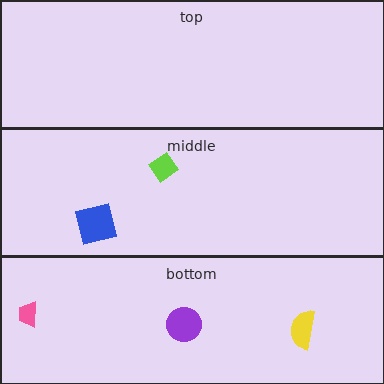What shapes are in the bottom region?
The pink trapezoid, the yellow semicircle, the purple circle.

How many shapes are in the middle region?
2.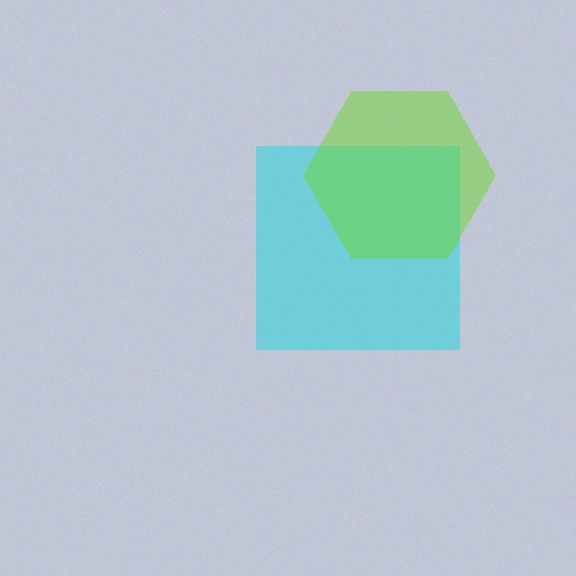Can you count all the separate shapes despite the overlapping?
Yes, there are 2 separate shapes.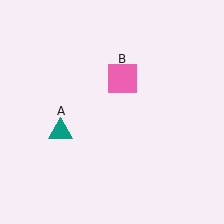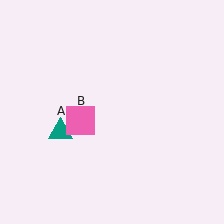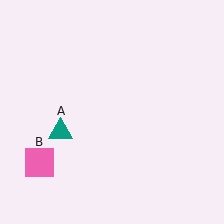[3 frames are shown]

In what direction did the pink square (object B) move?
The pink square (object B) moved down and to the left.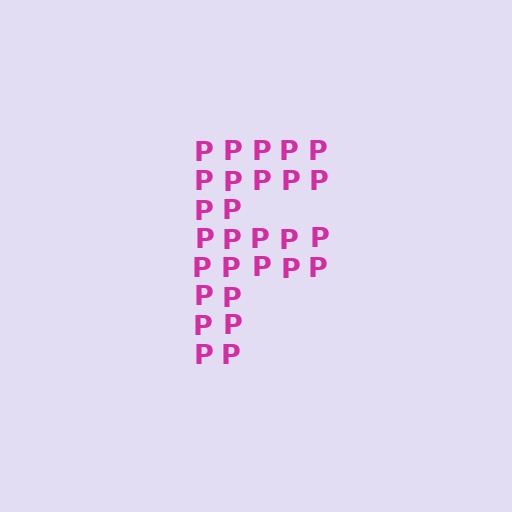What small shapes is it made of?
It is made of small letter P's.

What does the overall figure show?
The overall figure shows the letter F.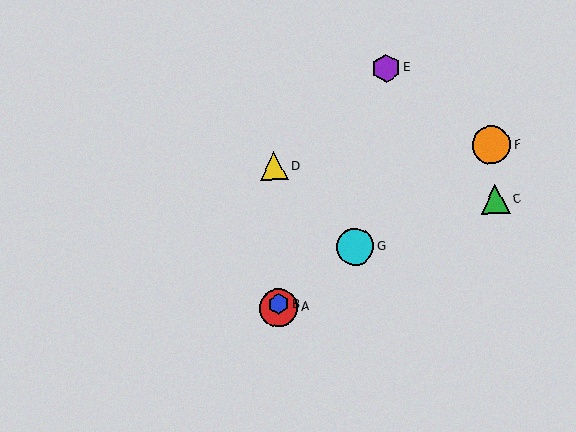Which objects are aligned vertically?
Objects A, B, D are aligned vertically.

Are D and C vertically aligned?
No, D is at x≈274 and C is at x≈495.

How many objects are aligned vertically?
3 objects (A, B, D) are aligned vertically.